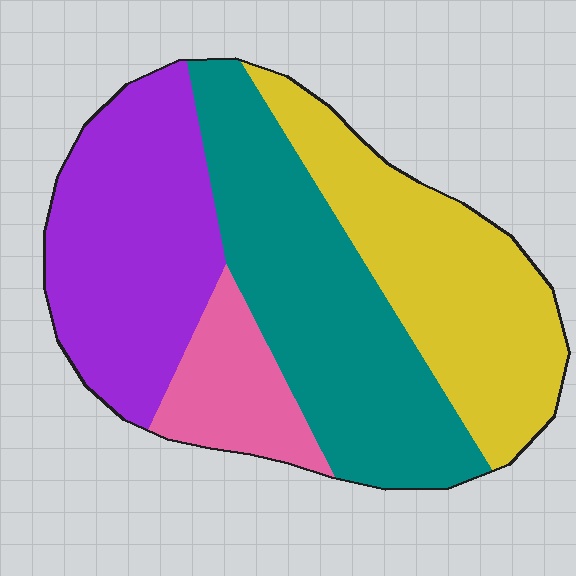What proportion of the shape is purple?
Purple covers around 30% of the shape.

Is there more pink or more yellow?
Yellow.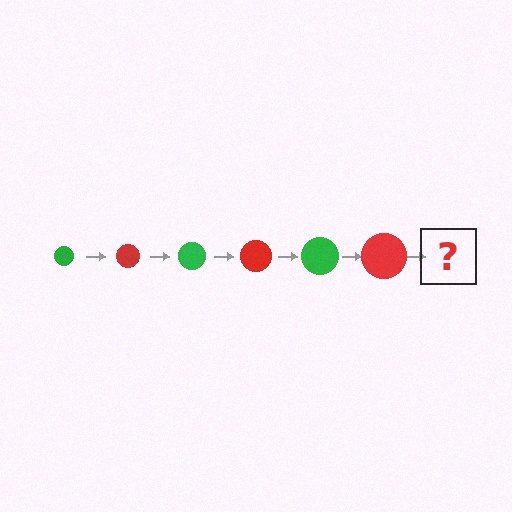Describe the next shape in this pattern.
It should be a green circle, larger than the previous one.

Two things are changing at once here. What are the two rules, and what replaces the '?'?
The two rules are that the circle grows larger each step and the color cycles through green and red. The '?' should be a green circle, larger than the previous one.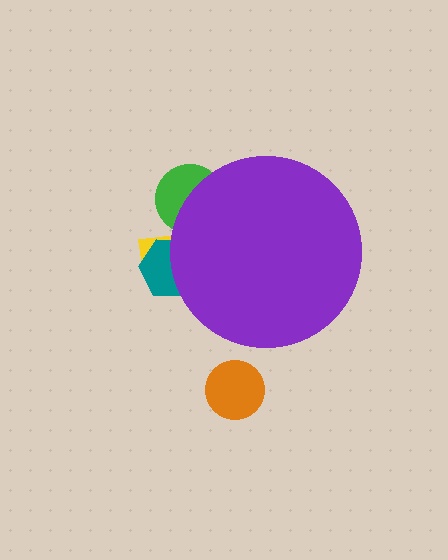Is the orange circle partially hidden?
No, the orange circle is fully visible.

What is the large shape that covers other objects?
A purple circle.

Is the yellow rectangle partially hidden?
Yes, the yellow rectangle is partially hidden behind the purple circle.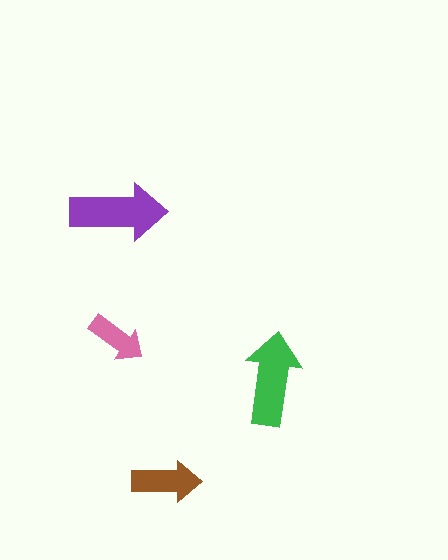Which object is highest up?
The purple arrow is topmost.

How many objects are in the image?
There are 4 objects in the image.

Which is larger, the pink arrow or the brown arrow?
The brown one.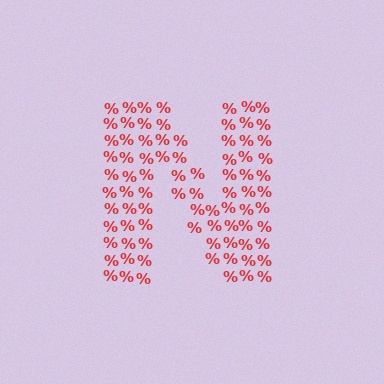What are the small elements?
The small elements are percent signs.